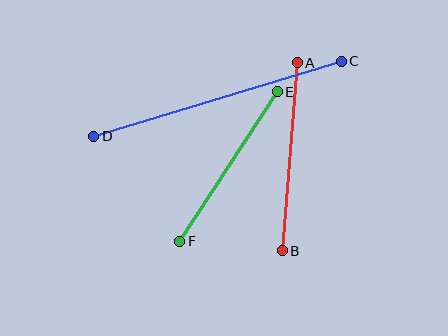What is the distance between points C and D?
The distance is approximately 259 pixels.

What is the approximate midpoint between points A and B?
The midpoint is at approximately (290, 157) pixels.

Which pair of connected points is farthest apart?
Points C and D are farthest apart.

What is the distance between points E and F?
The distance is approximately 179 pixels.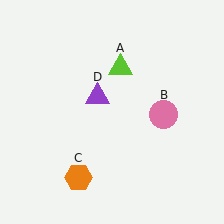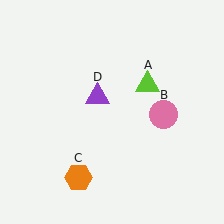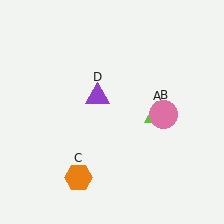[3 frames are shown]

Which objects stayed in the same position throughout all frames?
Pink circle (object B) and orange hexagon (object C) and purple triangle (object D) remained stationary.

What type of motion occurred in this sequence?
The lime triangle (object A) rotated clockwise around the center of the scene.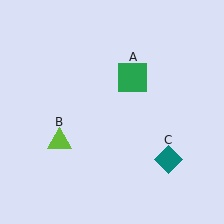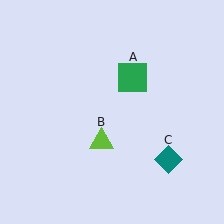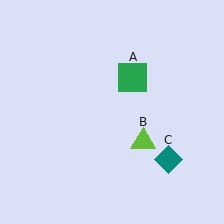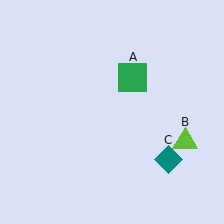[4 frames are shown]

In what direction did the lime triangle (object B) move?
The lime triangle (object B) moved right.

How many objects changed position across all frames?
1 object changed position: lime triangle (object B).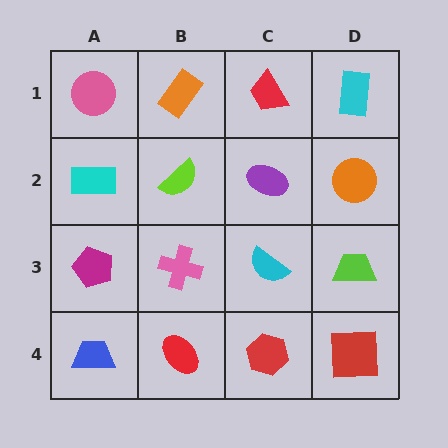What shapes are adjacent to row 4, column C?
A cyan semicircle (row 3, column C), a red ellipse (row 4, column B), a red square (row 4, column D).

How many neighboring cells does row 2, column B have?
4.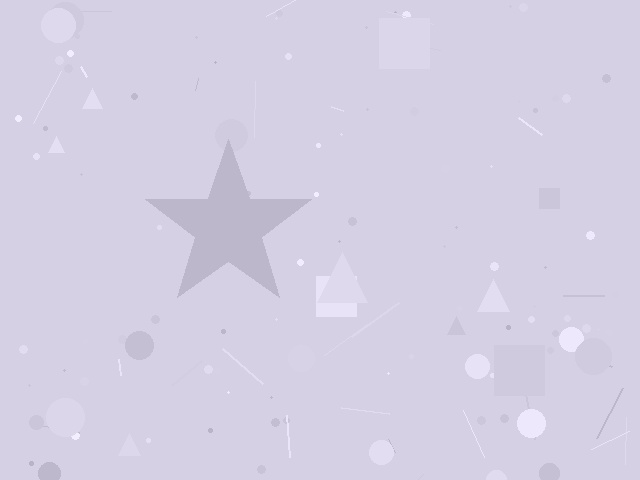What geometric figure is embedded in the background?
A star is embedded in the background.